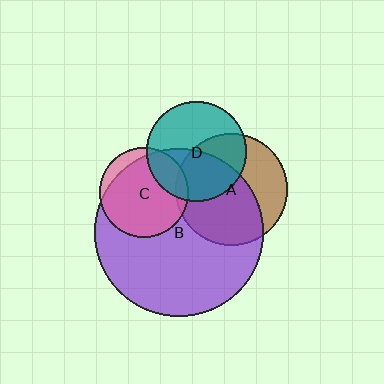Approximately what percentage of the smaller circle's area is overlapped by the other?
Approximately 45%.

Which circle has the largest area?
Circle B (purple).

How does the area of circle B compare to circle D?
Approximately 2.8 times.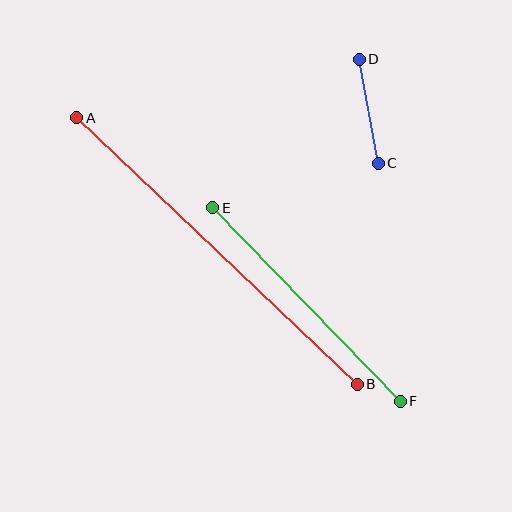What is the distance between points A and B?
The distance is approximately 387 pixels.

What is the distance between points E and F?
The distance is approximately 269 pixels.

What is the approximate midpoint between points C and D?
The midpoint is at approximately (369, 111) pixels.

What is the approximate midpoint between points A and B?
The midpoint is at approximately (217, 251) pixels.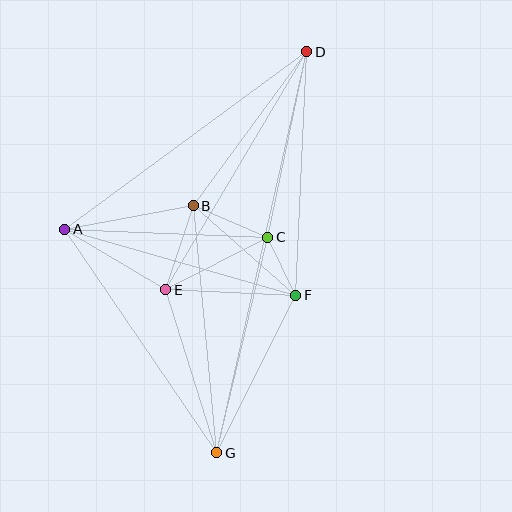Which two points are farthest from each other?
Points D and G are farthest from each other.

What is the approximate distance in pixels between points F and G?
The distance between F and G is approximately 176 pixels.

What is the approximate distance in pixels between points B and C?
The distance between B and C is approximately 81 pixels.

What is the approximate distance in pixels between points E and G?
The distance between E and G is approximately 171 pixels.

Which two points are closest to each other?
Points C and F are closest to each other.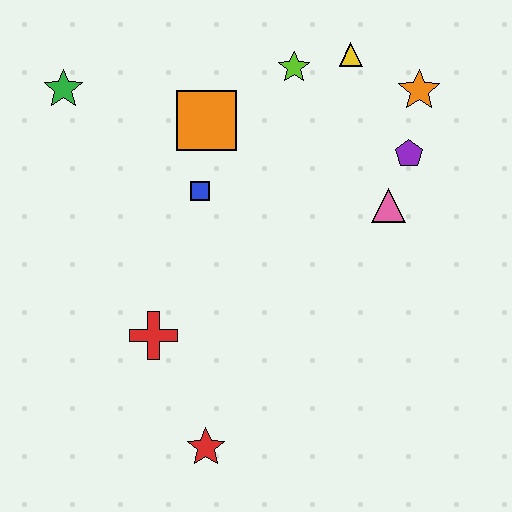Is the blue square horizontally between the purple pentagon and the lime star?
No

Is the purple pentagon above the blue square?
Yes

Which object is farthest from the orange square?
The red star is farthest from the orange square.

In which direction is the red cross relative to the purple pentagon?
The red cross is to the left of the purple pentagon.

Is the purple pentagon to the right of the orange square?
Yes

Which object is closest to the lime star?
The yellow triangle is closest to the lime star.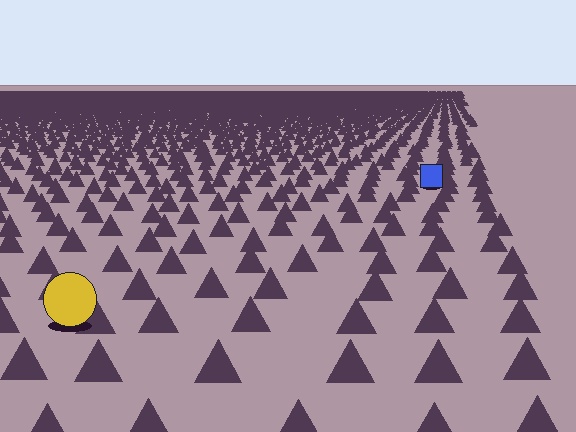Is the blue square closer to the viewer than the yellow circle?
No. The yellow circle is closer — you can tell from the texture gradient: the ground texture is coarser near it.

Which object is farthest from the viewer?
The blue square is farthest from the viewer. It appears smaller and the ground texture around it is denser.